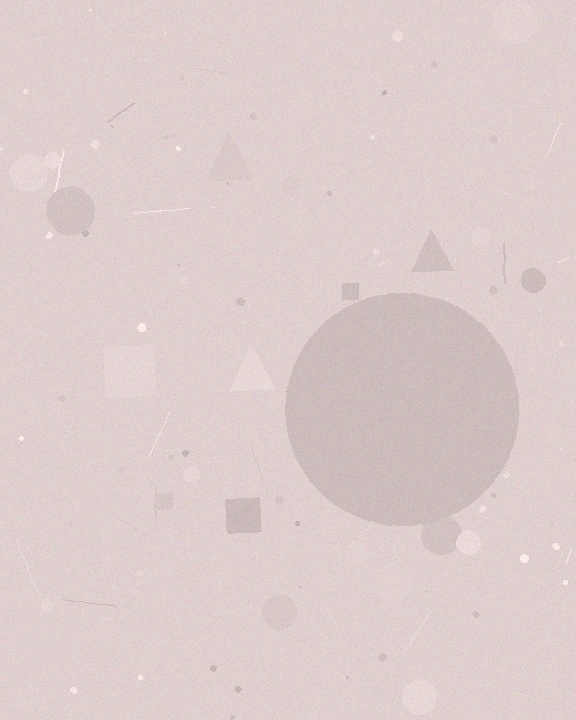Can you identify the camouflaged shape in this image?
The camouflaged shape is a circle.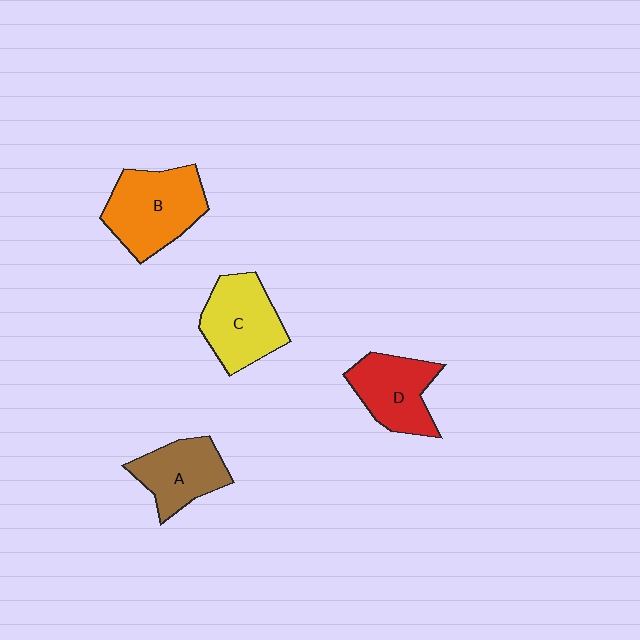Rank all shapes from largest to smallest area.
From largest to smallest: B (orange), C (yellow), D (red), A (brown).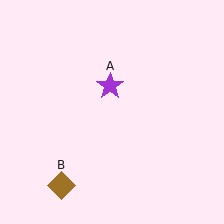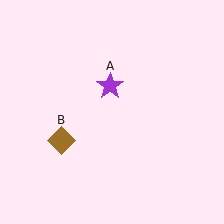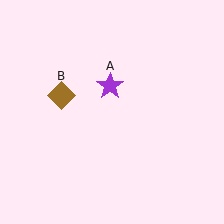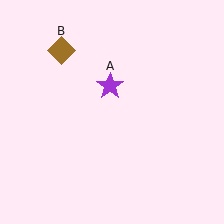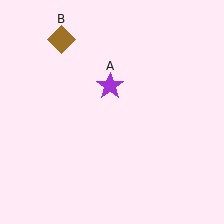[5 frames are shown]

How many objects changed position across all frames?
1 object changed position: brown diamond (object B).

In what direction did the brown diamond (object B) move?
The brown diamond (object B) moved up.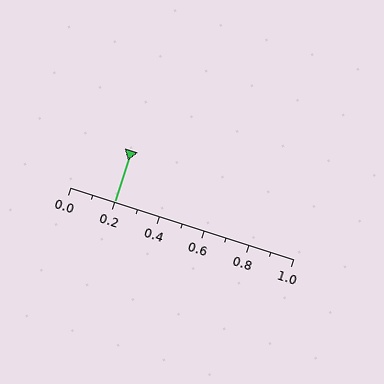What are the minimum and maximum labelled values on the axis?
The axis runs from 0.0 to 1.0.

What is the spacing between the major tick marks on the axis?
The major ticks are spaced 0.2 apart.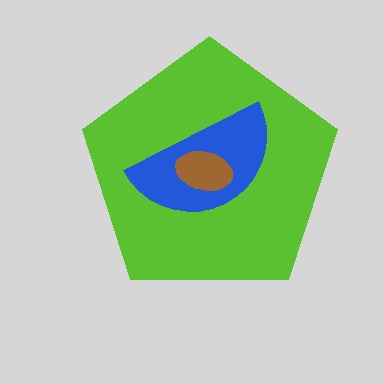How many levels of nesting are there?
3.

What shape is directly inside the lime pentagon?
The blue semicircle.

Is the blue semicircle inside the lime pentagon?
Yes.